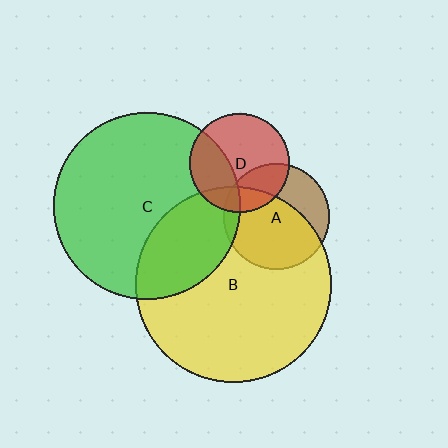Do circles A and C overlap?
Yes.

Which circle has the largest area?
Circle B (yellow).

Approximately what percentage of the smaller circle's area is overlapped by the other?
Approximately 10%.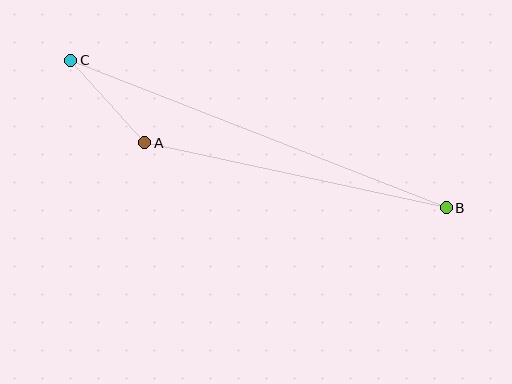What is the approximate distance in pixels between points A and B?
The distance between A and B is approximately 308 pixels.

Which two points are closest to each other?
Points A and C are closest to each other.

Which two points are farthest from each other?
Points B and C are farthest from each other.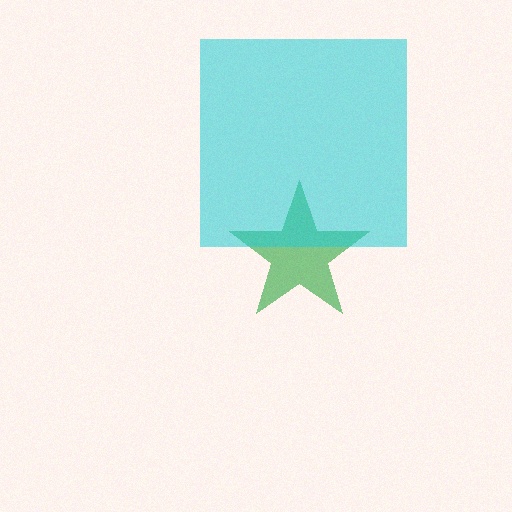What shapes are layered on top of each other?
The layered shapes are: a green star, a cyan square.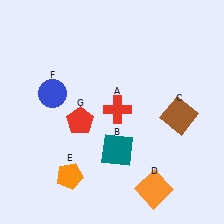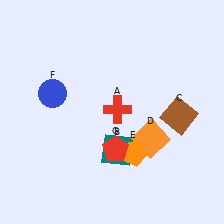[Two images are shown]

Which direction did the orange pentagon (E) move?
The orange pentagon (E) moved right.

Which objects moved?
The objects that moved are: the orange square (D), the orange pentagon (E), the red pentagon (G).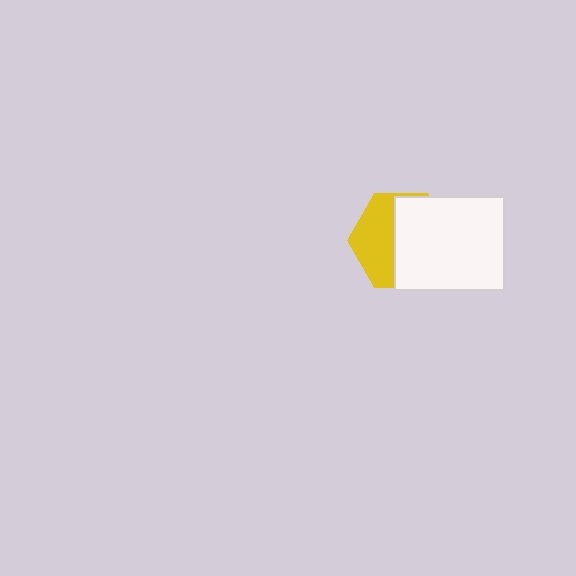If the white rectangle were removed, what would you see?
You would see the complete yellow hexagon.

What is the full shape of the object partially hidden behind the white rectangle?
The partially hidden object is a yellow hexagon.